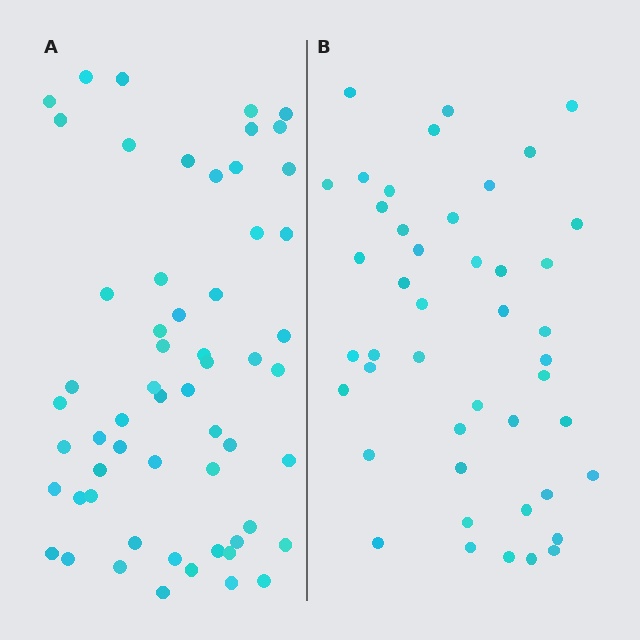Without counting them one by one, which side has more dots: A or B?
Region A (the left region) has more dots.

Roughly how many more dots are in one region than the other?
Region A has approximately 15 more dots than region B.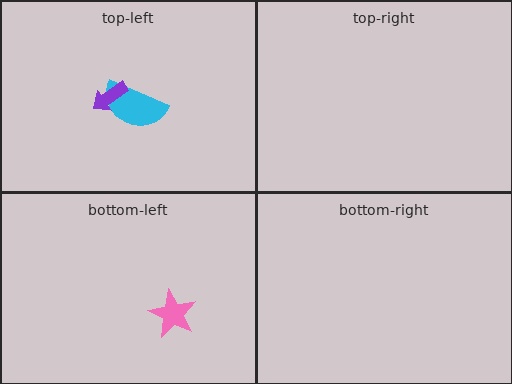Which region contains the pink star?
The bottom-left region.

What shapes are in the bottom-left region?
The pink star.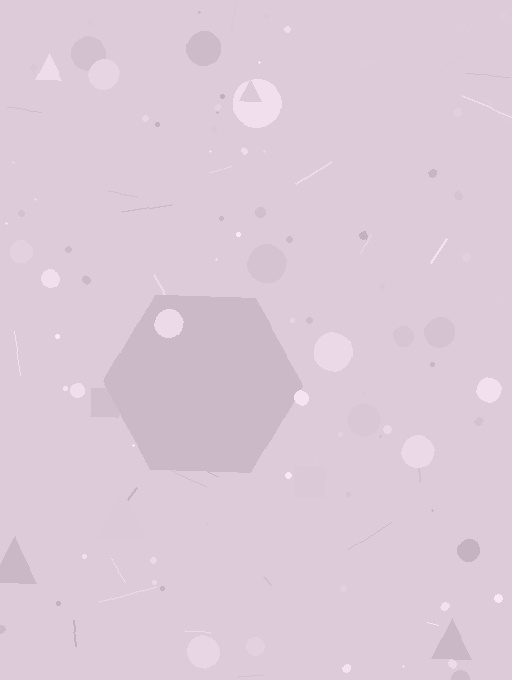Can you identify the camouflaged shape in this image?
The camouflaged shape is a hexagon.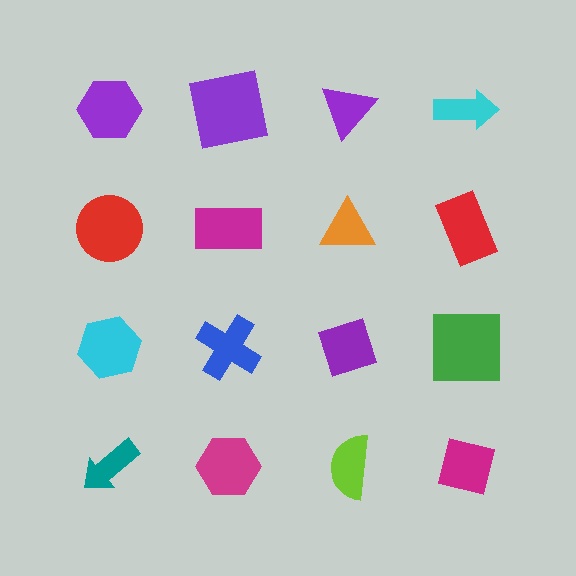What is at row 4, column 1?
A teal arrow.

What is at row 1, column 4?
A cyan arrow.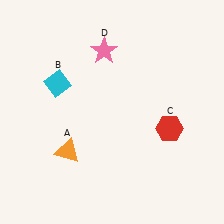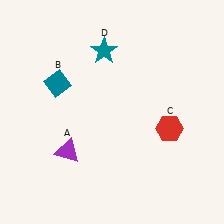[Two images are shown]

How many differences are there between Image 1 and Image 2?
There are 3 differences between the two images.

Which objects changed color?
A changed from orange to purple. B changed from cyan to teal. D changed from pink to teal.